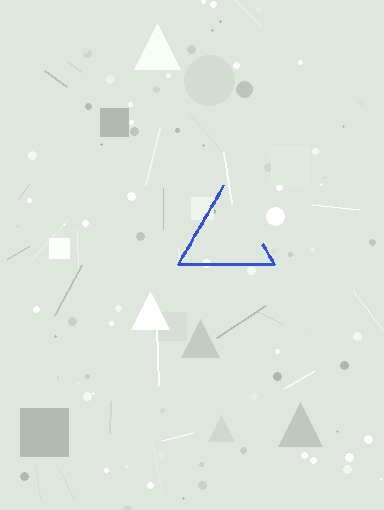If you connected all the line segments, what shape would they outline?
They would outline a triangle.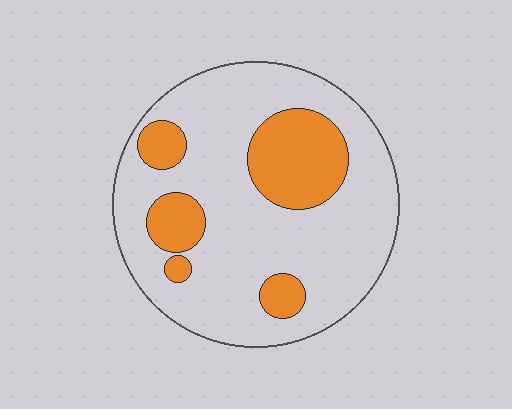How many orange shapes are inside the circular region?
5.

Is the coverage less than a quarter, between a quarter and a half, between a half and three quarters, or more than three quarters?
Less than a quarter.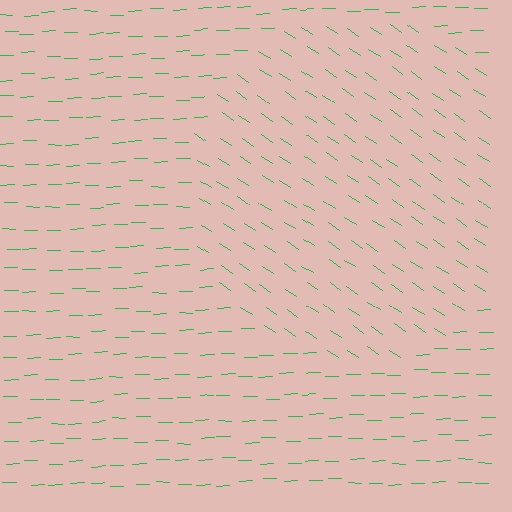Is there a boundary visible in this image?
Yes, there is a texture boundary formed by a change in line orientation.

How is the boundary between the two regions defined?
The boundary is defined purely by a change in line orientation (approximately 35 degrees difference). All lines are the same color and thickness.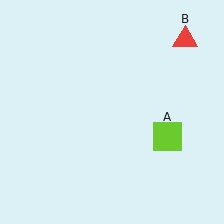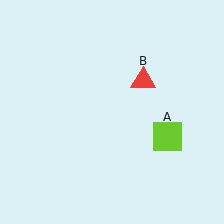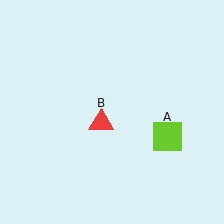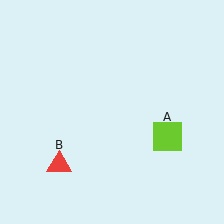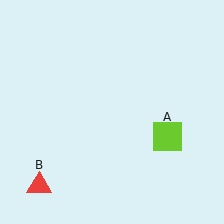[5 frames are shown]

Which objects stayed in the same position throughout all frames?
Lime square (object A) remained stationary.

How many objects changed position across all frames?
1 object changed position: red triangle (object B).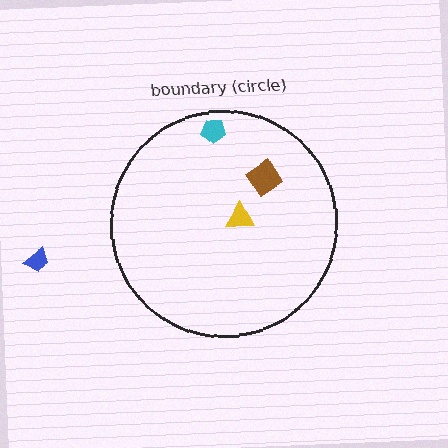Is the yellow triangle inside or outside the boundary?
Inside.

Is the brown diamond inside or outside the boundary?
Inside.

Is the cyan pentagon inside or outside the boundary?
Inside.